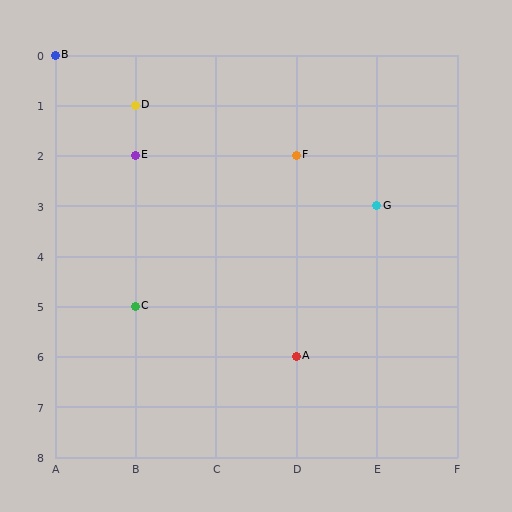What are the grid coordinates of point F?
Point F is at grid coordinates (D, 2).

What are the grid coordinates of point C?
Point C is at grid coordinates (B, 5).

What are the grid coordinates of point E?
Point E is at grid coordinates (B, 2).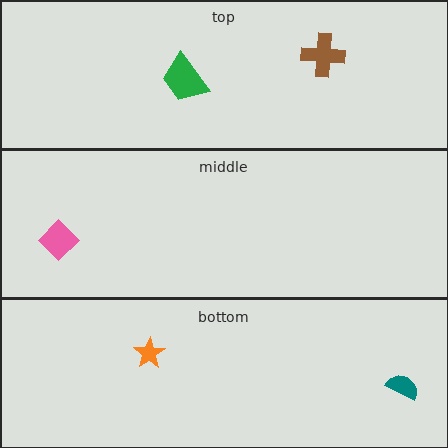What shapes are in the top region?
The green trapezoid, the brown cross.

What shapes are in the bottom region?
The orange star, the teal semicircle.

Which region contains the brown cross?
The top region.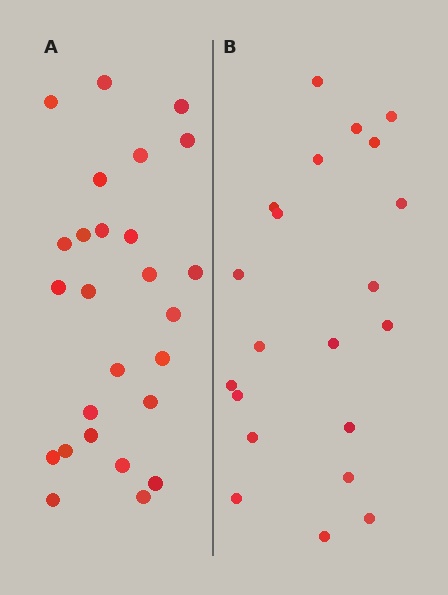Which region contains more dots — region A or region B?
Region A (the left region) has more dots.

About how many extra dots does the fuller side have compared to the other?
Region A has about 5 more dots than region B.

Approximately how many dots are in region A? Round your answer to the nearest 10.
About 30 dots. (The exact count is 26, which rounds to 30.)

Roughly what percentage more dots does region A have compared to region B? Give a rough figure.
About 25% more.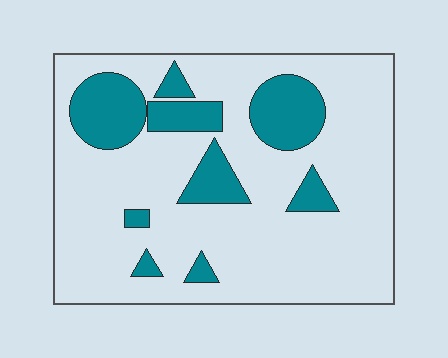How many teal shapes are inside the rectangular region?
9.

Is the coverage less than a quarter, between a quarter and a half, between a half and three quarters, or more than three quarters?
Less than a quarter.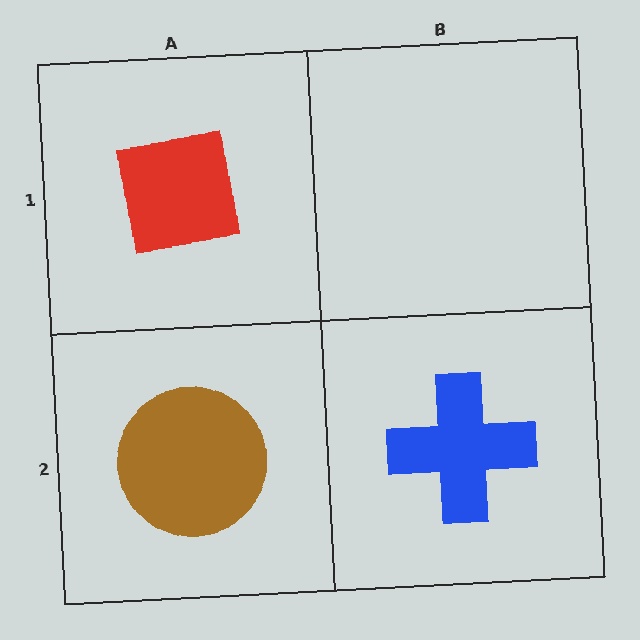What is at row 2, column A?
A brown circle.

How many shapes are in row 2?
2 shapes.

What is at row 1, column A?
A red square.